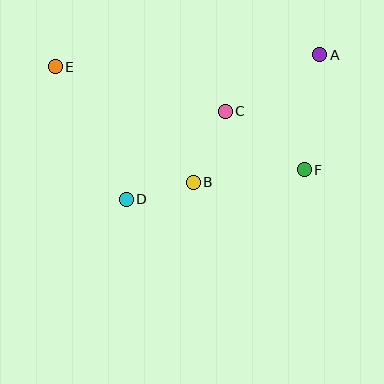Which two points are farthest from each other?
Points E and F are farthest from each other.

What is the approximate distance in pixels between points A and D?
The distance between A and D is approximately 242 pixels.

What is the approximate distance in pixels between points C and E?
The distance between C and E is approximately 176 pixels.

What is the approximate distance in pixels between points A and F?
The distance between A and F is approximately 116 pixels.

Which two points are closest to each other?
Points B and D are closest to each other.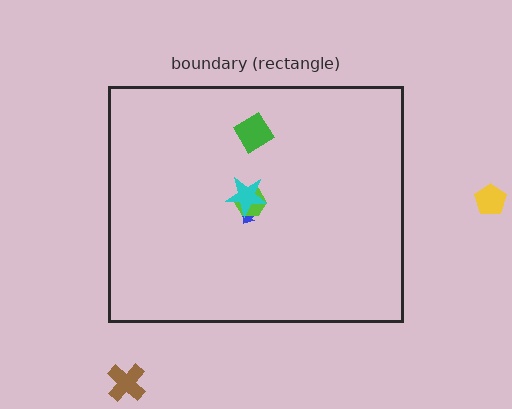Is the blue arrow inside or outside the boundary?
Inside.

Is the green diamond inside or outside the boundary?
Inside.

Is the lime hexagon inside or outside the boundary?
Inside.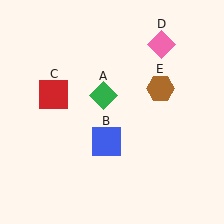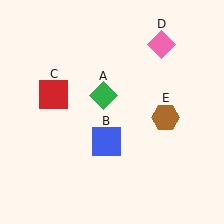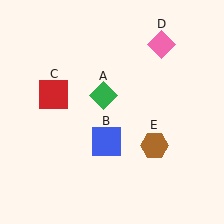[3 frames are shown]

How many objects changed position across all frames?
1 object changed position: brown hexagon (object E).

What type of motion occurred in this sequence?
The brown hexagon (object E) rotated clockwise around the center of the scene.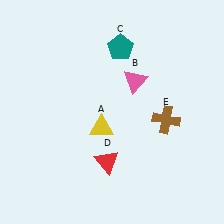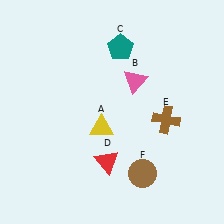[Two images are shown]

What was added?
A brown circle (F) was added in Image 2.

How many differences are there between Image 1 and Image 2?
There is 1 difference between the two images.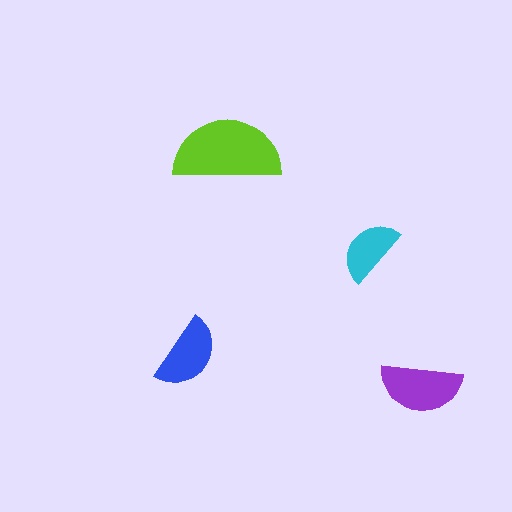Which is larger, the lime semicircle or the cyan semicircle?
The lime one.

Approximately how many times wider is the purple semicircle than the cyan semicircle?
About 1.5 times wider.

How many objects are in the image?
There are 4 objects in the image.